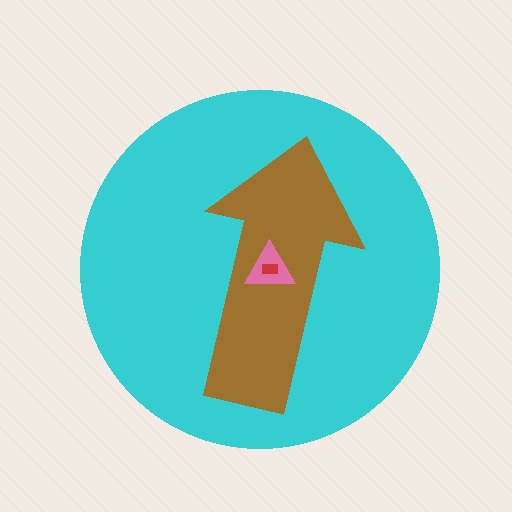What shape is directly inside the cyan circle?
The brown arrow.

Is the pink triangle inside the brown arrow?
Yes.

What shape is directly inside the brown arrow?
The pink triangle.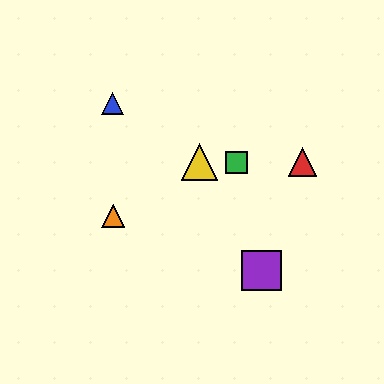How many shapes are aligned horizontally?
3 shapes (the red triangle, the green square, the yellow triangle) are aligned horizontally.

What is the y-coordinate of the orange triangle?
The orange triangle is at y≈216.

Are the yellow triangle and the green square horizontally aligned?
Yes, both are at y≈162.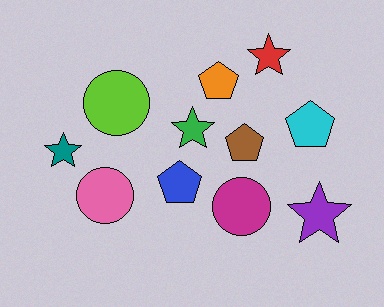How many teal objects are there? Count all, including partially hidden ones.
There is 1 teal object.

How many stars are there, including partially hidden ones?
There are 4 stars.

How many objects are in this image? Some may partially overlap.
There are 11 objects.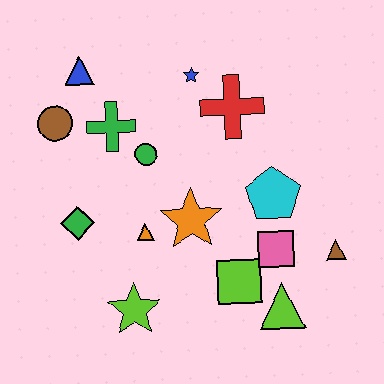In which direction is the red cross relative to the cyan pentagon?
The red cross is above the cyan pentagon.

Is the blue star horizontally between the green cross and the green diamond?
No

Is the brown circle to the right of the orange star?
No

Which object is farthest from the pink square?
The blue triangle is farthest from the pink square.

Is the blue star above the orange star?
Yes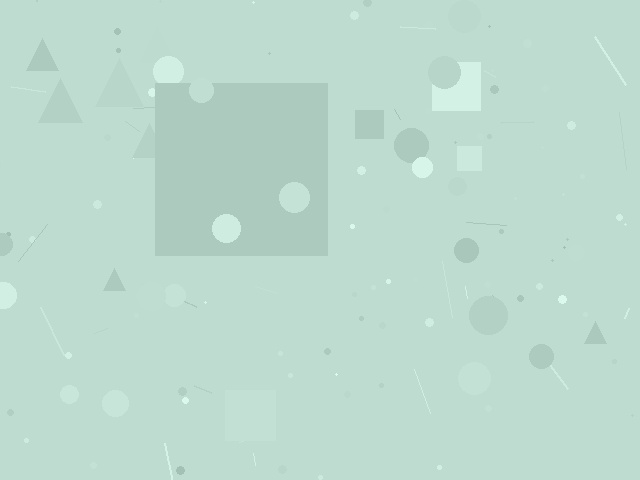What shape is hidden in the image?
A square is hidden in the image.